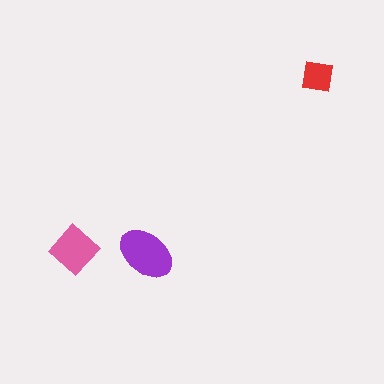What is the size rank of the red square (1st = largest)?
3rd.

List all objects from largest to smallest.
The purple ellipse, the pink diamond, the red square.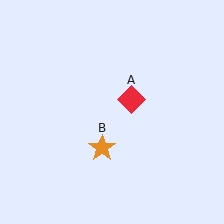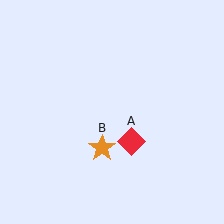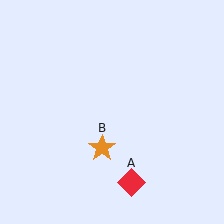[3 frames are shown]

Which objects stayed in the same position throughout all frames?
Orange star (object B) remained stationary.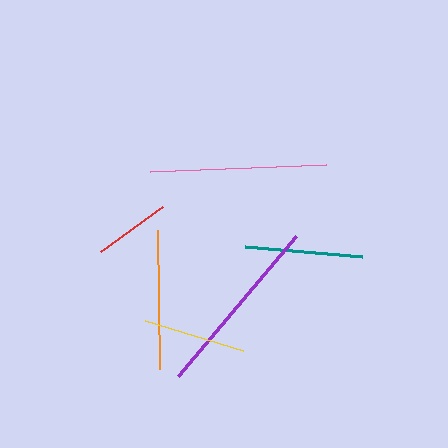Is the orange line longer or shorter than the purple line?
The purple line is longer than the orange line.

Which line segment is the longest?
The purple line is the longest at approximately 183 pixels.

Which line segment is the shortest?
The red line is the shortest at approximately 76 pixels.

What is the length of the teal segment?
The teal segment is approximately 117 pixels long.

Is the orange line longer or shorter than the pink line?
The pink line is longer than the orange line.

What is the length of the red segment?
The red segment is approximately 76 pixels long.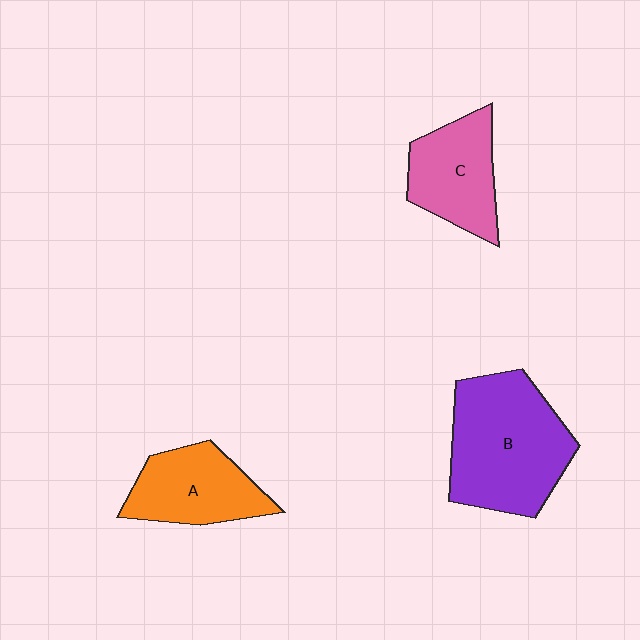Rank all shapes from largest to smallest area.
From largest to smallest: B (purple), A (orange), C (pink).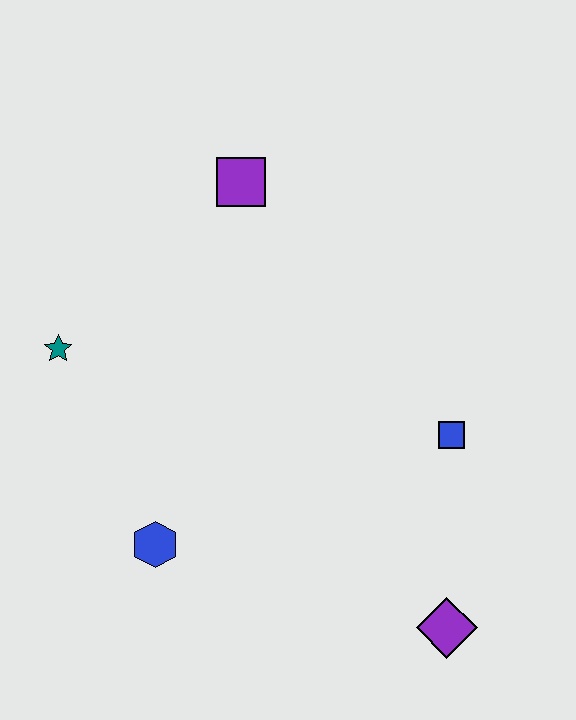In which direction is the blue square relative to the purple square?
The blue square is below the purple square.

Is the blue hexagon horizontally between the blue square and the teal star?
Yes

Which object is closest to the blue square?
The purple diamond is closest to the blue square.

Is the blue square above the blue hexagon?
Yes